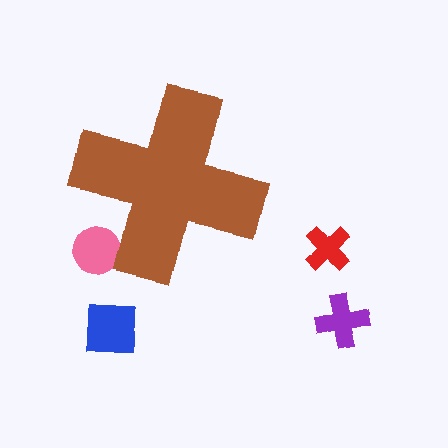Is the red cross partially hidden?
No, the red cross is fully visible.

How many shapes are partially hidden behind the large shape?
1 shape is partially hidden.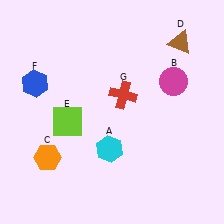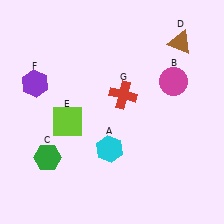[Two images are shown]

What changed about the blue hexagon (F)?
In Image 1, F is blue. In Image 2, it changed to purple.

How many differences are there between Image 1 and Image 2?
There are 2 differences between the two images.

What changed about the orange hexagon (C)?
In Image 1, C is orange. In Image 2, it changed to green.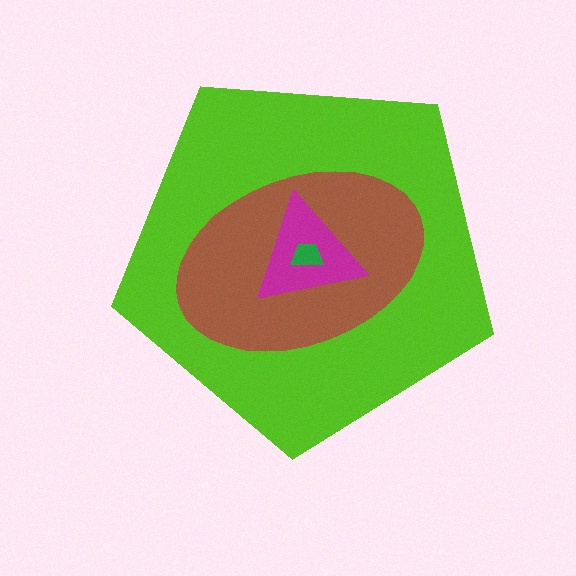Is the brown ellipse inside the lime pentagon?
Yes.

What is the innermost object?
The green trapezoid.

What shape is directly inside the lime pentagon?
The brown ellipse.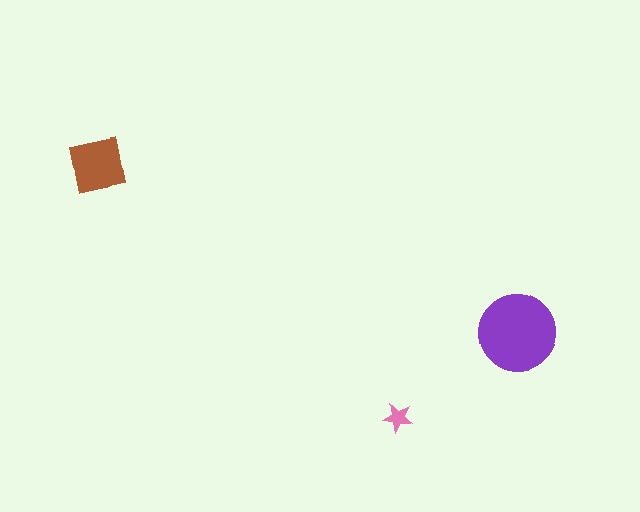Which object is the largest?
The purple circle.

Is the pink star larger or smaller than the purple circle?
Smaller.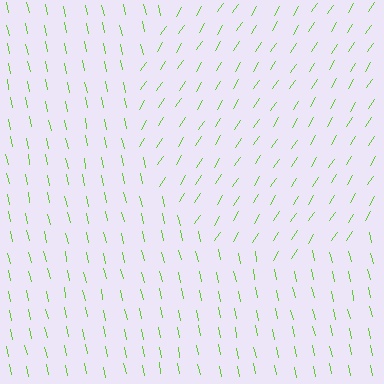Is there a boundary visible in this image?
Yes, there is a texture boundary formed by a change in line orientation.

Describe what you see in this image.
The image is filled with small lime line segments. A circle region in the image has lines oriented differently from the surrounding lines, creating a visible texture boundary.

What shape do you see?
I see a circle.